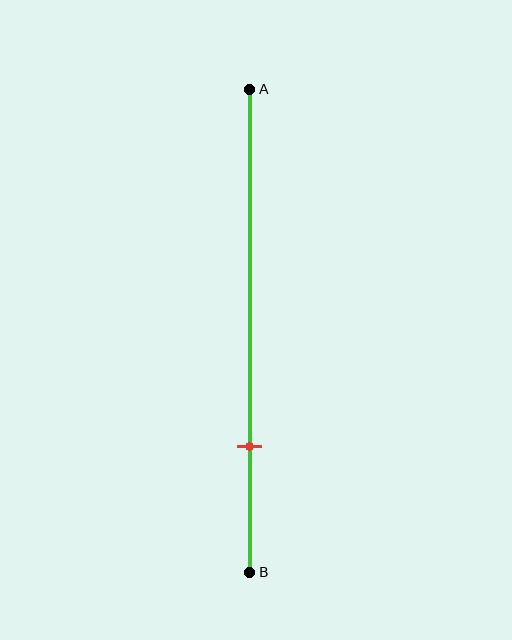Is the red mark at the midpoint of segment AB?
No, the mark is at about 75% from A, not at the 50% midpoint.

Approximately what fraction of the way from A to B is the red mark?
The red mark is approximately 75% of the way from A to B.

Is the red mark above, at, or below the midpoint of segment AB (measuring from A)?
The red mark is below the midpoint of segment AB.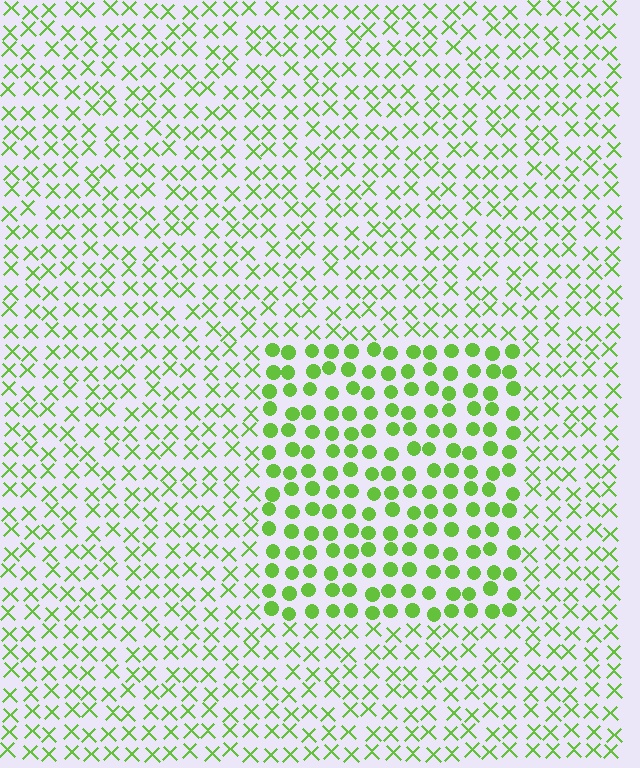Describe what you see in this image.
The image is filled with small lime elements arranged in a uniform grid. A rectangle-shaped region contains circles, while the surrounding area contains X marks. The boundary is defined purely by the change in element shape.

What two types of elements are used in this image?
The image uses circles inside the rectangle region and X marks outside it.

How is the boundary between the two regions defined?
The boundary is defined by a change in element shape: circles inside vs. X marks outside. All elements share the same color and spacing.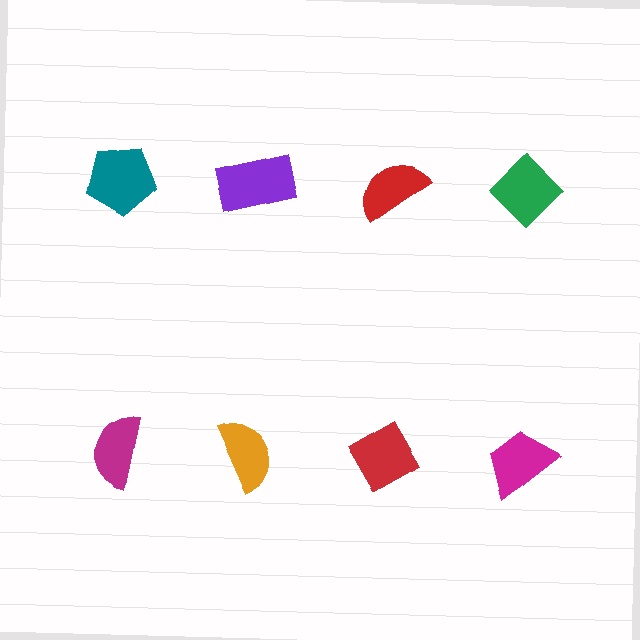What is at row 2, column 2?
An orange semicircle.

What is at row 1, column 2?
A purple rectangle.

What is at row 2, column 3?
A red diamond.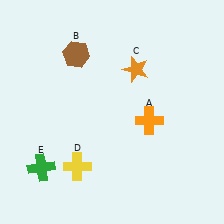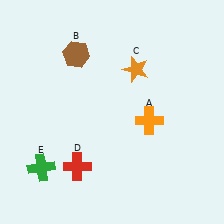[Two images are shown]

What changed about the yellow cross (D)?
In Image 1, D is yellow. In Image 2, it changed to red.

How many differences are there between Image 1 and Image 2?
There is 1 difference between the two images.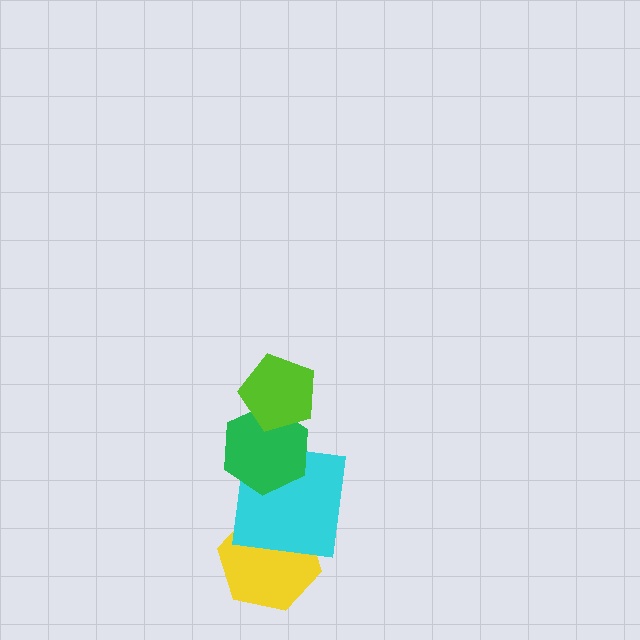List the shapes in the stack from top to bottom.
From top to bottom: the lime pentagon, the green hexagon, the cyan square, the yellow hexagon.